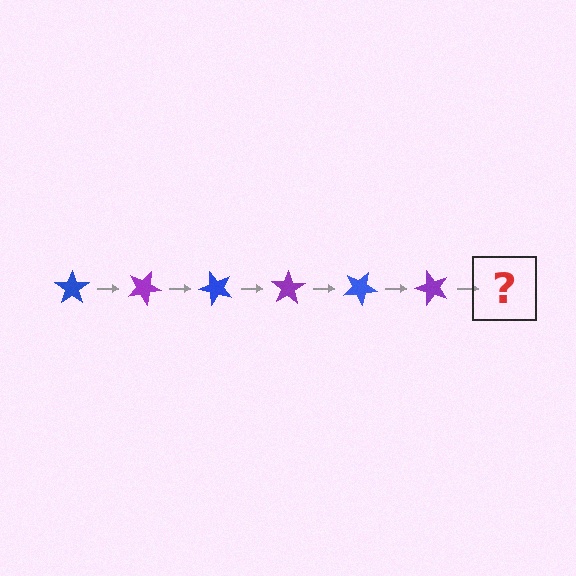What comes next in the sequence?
The next element should be a blue star, rotated 150 degrees from the start.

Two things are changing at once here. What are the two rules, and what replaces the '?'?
The two rules are that it rotates 25 degrees each step and the color cycles through blue and purple. The '?' should be a blue star, rotated 150 degrees from the start.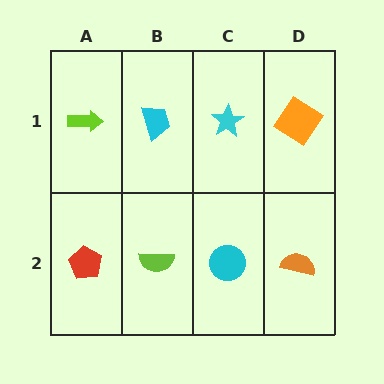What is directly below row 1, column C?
A cyan circle.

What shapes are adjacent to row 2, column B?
A cyan trapezoid (row 1, column B), a red pentagon (row 2, column A), a cyan circle (row 2, column C).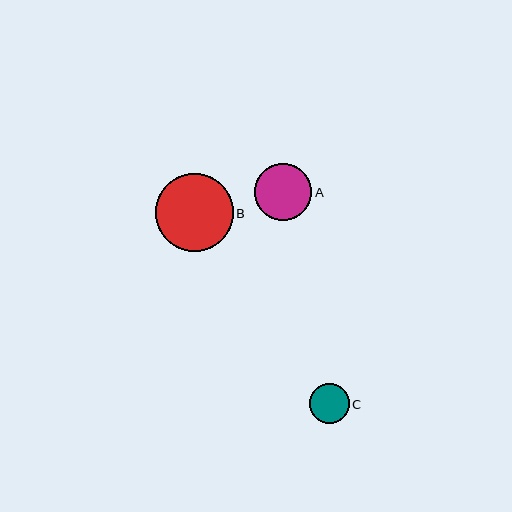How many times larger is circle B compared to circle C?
Circle B is approximately 2.0 times the size of circle C.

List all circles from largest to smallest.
From largest to smallest: B, A, C.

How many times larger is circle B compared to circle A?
Circle B is approximately 1.4 times the size of circle A.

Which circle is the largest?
Circle B is the largest with a size of approximately 78 pixels.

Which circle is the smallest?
Circle C is the smallest with a size of approximately 40 pixels.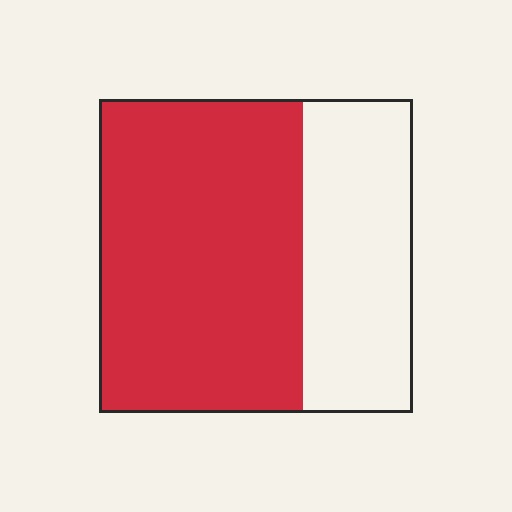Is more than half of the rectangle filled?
Yes.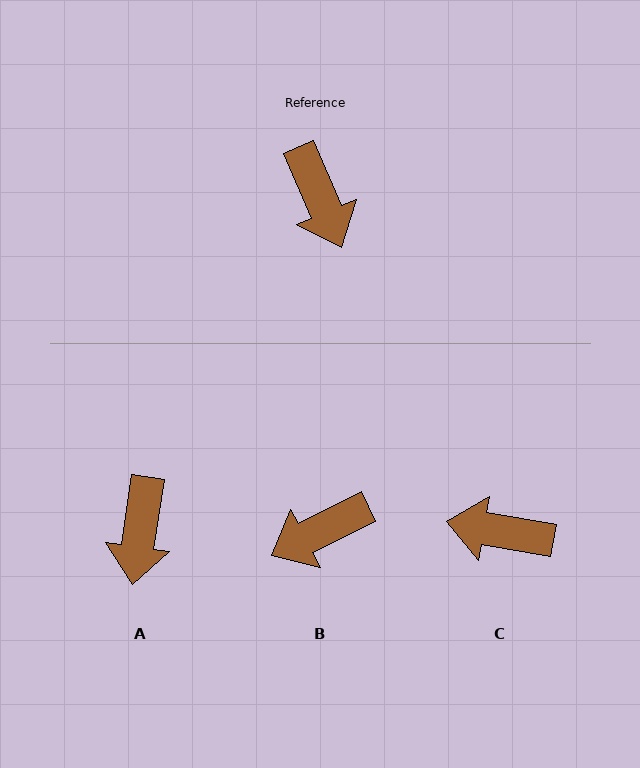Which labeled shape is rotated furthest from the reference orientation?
C, about 123 degrees away.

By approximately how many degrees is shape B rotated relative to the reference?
Approximately 86 degrees clockwise.